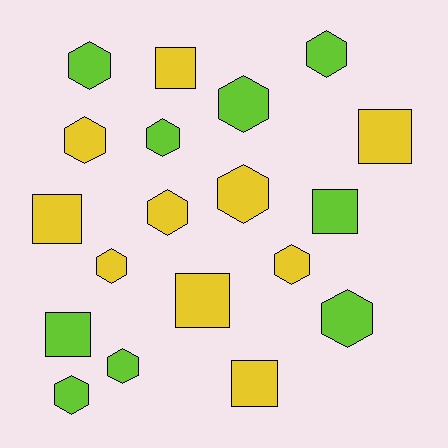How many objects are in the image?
There are 19 objects.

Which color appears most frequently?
Yellow, with 10 objects.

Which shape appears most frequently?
Hexagon, with 12 objects.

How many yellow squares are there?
There are 5 yellow squares.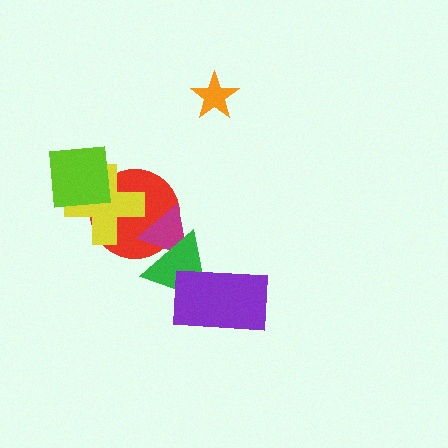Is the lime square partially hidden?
No, no other shape covers it.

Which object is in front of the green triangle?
The purple rectangle is in front of the green triangle.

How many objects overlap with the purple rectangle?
1 object overlaps with the purple rectangle.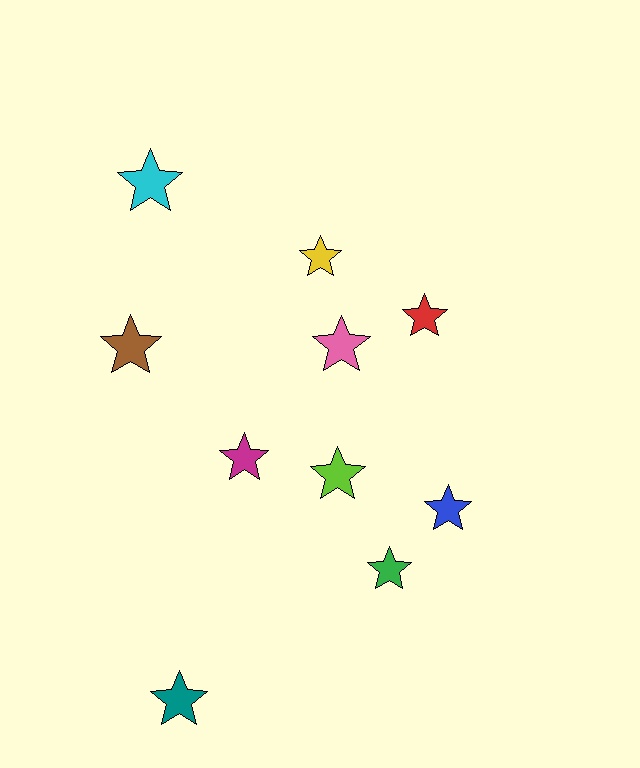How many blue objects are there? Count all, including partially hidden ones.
There is 1 blue object.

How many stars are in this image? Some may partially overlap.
There are 10 stars.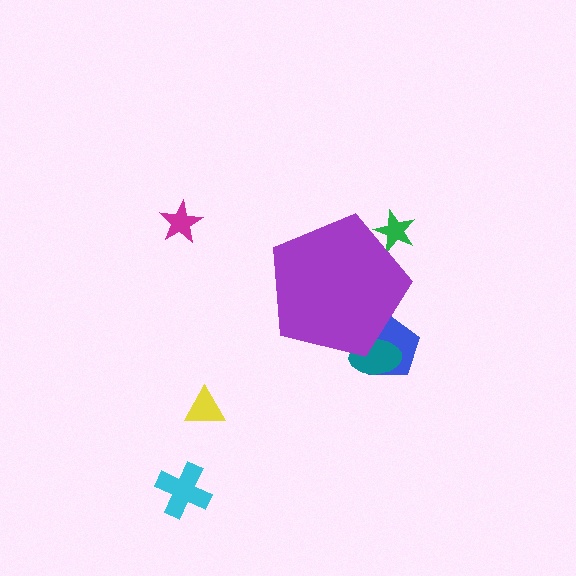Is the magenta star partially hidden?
No, the magenta star is fully visible.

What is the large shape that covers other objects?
A purple pentagon.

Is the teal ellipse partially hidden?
Yes, the teal ellipse is partially hidden behind the purple pentagon.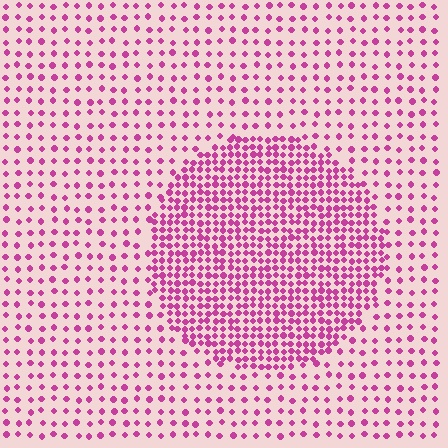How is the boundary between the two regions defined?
The boundary is defined by a change in element density (approximately 2.5x ratio). All elements are the same color, size, and shape.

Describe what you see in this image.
The image contains small magenta elements arranged at two different densities. A circle-shaped region is visible where the elements are more densely packed than the surrounding area.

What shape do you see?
I see a circle.